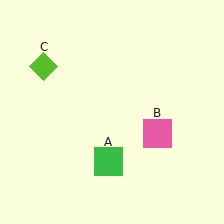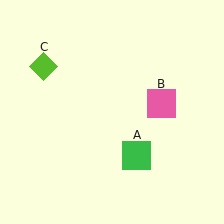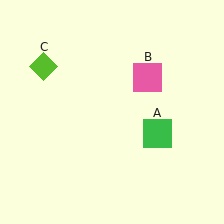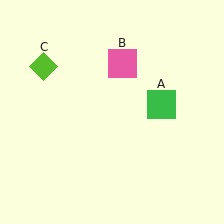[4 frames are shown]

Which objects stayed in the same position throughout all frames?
Lime diamond (object C) remained stationary.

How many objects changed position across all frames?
2 objects changed position: green square (object A), pink square (object B).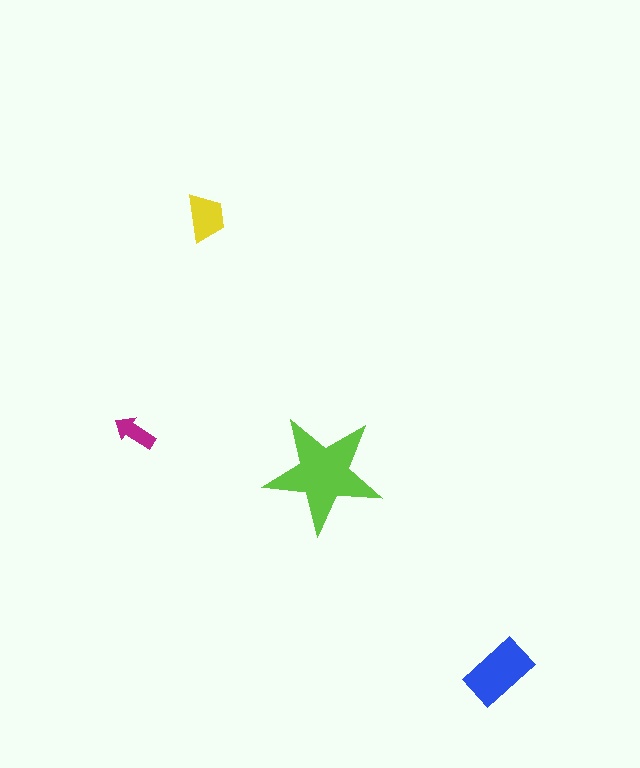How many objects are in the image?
There are 4 objects in the image.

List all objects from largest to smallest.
The lime star, the blue rectangle, the yellow trapezoid, the magenta arrow.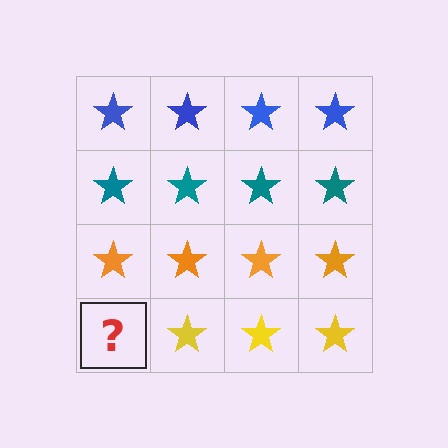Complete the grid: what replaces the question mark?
The question mark should be replaced with a yellow star.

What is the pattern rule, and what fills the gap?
The rule is that each row has a consistent color. The gap should be filled with a yellow star.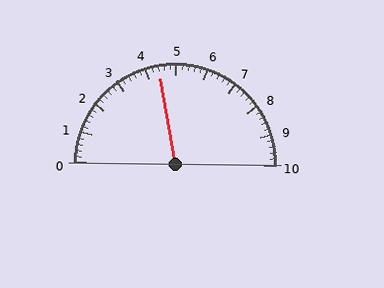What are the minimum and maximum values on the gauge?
The gauge ranges from 0 to 10.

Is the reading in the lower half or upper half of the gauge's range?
The reading is in the lower half of the range (0 to 10).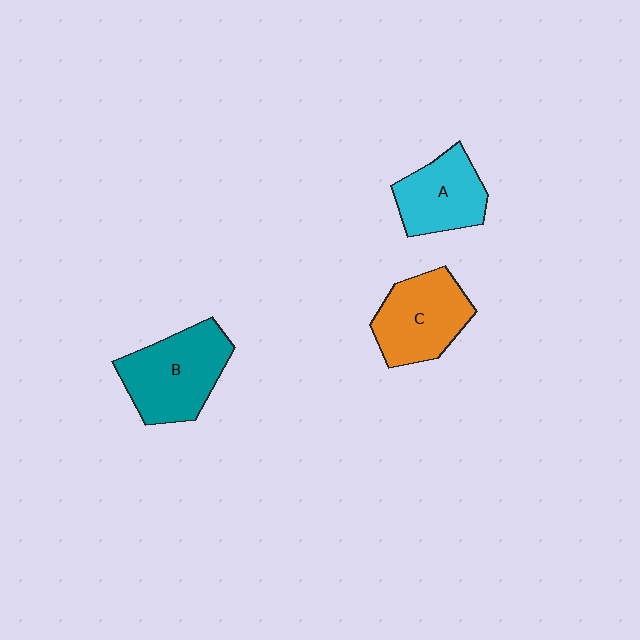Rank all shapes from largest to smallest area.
From largest to smallest: B (teal), C (orange), A (cyan).